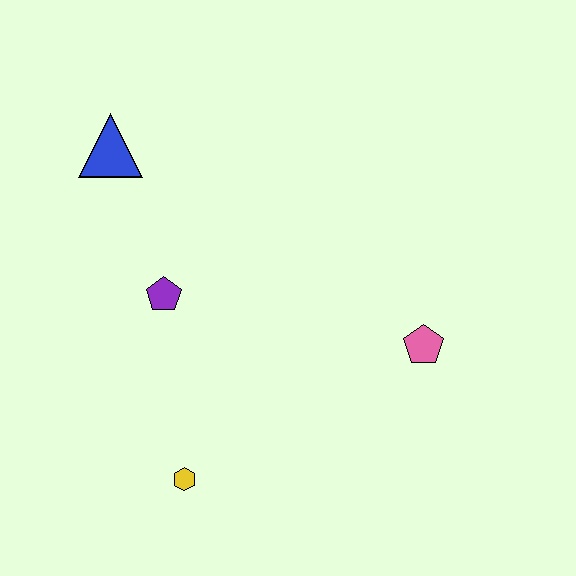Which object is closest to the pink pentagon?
The purple pentagon is closest to the pink pentagon.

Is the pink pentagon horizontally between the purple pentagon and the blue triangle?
No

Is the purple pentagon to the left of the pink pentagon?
Yes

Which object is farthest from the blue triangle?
The pink pentagon is farthest from the blue triangle.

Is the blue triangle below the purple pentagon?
No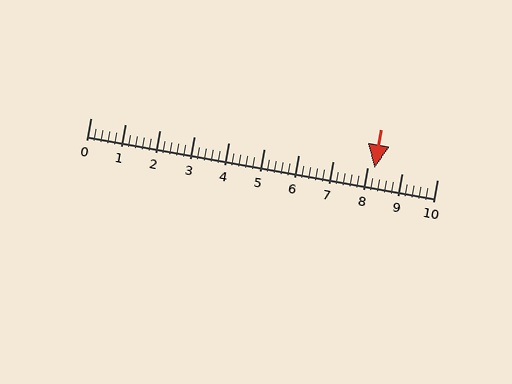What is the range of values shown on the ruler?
The ruler shows values from 0 to 10.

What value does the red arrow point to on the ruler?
The red arrow points to approximately 8.2.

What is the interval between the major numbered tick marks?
The major tick marks are spaced 1 units apart.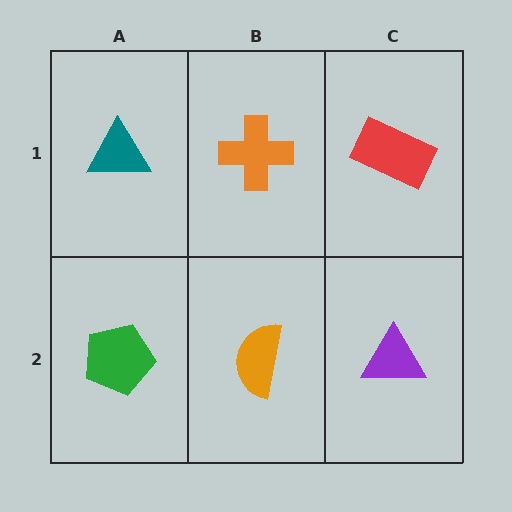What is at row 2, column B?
An orange semicircle.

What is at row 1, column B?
An orange cross.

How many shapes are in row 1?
3 shapes.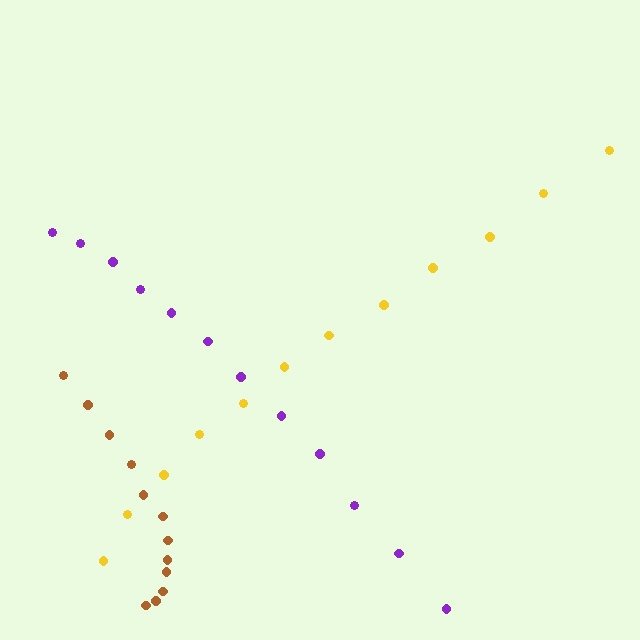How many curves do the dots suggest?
There are 3 distinct paths.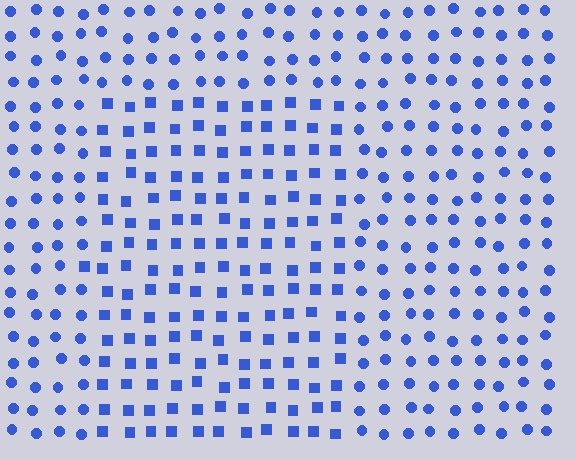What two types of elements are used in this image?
The image uses squares inside the rectangle region and circles outside it.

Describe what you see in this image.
The image is filled with small blue elements arranged in a uniform grid. A rectangle-shaped region contains squares, while the surrounding area contains circles. The boundary is defined purely by the change in element shape.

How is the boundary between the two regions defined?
The boundary is defined by a change in element shape: squares inside vs. circles outside. All elements share the same color and spacing.